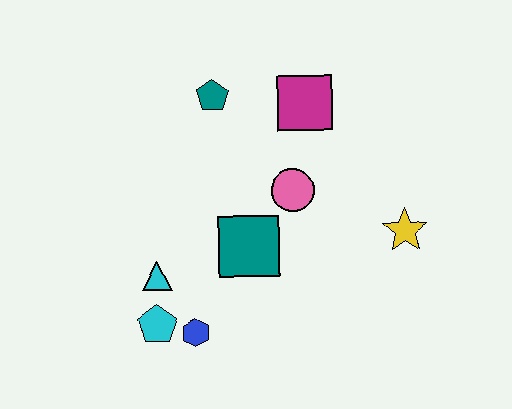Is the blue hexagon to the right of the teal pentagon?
No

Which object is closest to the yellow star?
The pink circle is closest to the yellow star.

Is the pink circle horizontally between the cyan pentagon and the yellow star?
Yes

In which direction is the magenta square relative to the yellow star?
The magenta square is above the yellow star.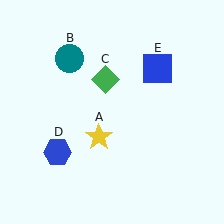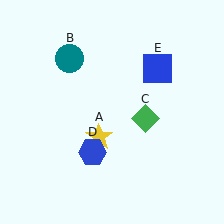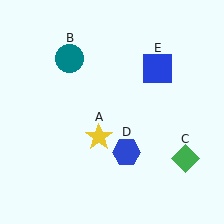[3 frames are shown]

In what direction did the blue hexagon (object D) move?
The blue hexagon (object D) moved right.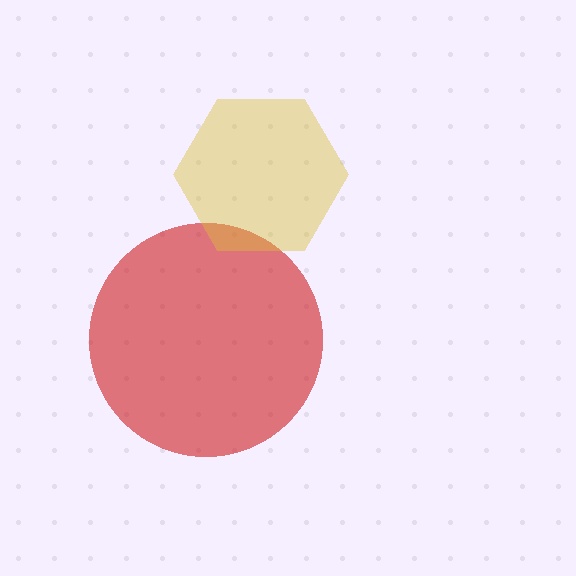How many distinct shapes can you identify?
There are 2 distinct shapes: a red circle, a yellow hexagon.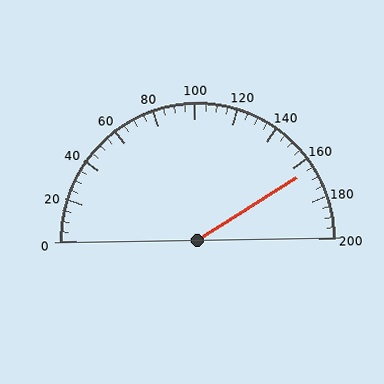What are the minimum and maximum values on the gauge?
The gauge ranges from 0 to 200.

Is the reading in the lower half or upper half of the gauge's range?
The reading is in the upper half of the range (0 to 200).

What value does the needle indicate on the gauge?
The needle indicates approximately 165.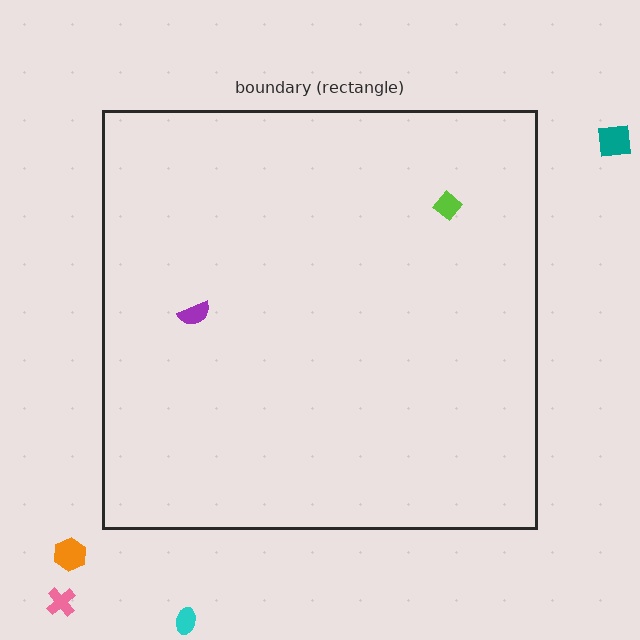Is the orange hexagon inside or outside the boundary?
Outside.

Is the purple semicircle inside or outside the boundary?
Inside.